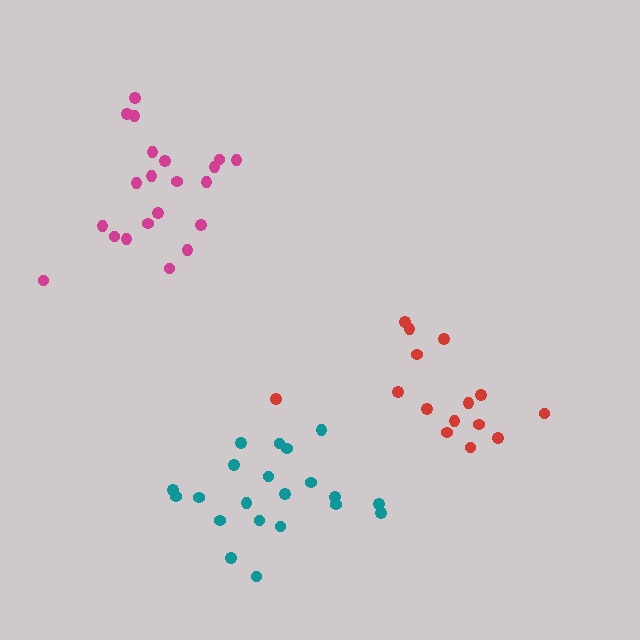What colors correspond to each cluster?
The clusters are colored: red, teal, magenta.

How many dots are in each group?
Group 1: 15 dots, Group 2: 21 dots, Group 3: 21 dots (57 total).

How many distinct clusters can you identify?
There are 3 distinct clusters.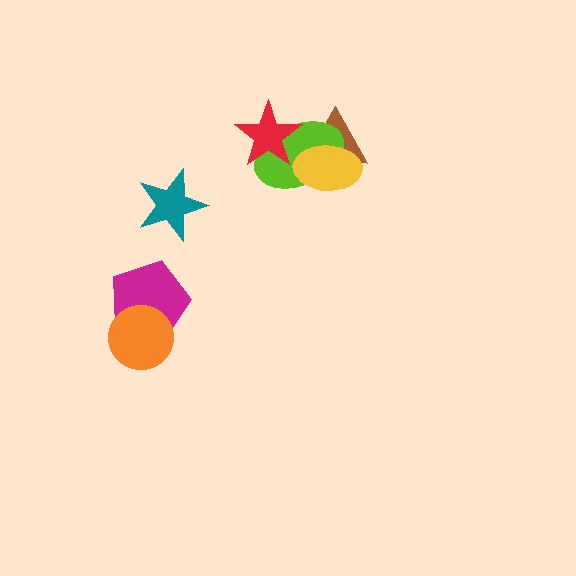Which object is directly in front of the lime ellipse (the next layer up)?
The red star is directly in front of the lime ellipse.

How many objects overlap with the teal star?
0 objects overlap with the teal star.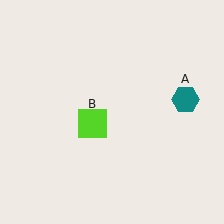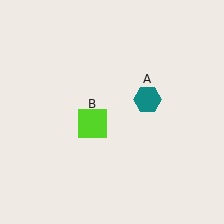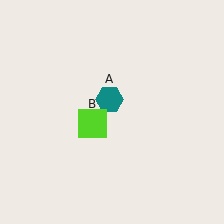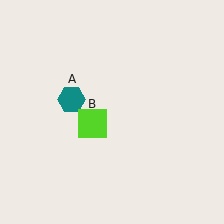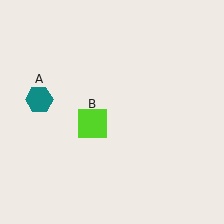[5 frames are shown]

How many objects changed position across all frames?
1 object changed position: teal hexagon (object A).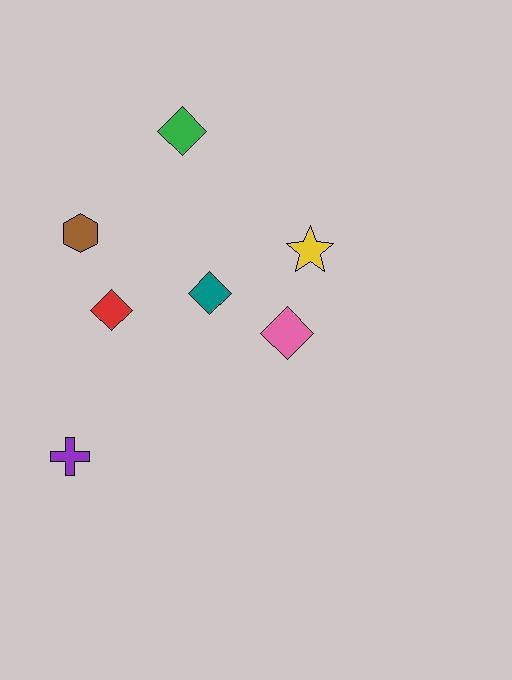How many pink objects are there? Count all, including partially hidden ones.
There is 1 pink object.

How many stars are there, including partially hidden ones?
There is 1 star.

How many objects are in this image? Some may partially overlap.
There are 7 objects.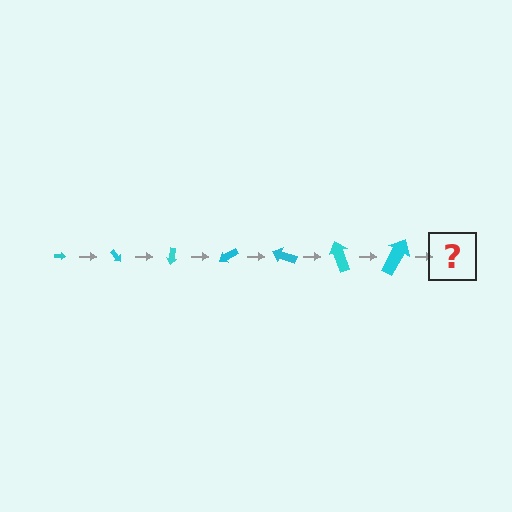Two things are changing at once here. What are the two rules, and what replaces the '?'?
The two rules are that the arrow grows larger each step and it rotates 50 degrees each step. The '?' should be an arrow, larger than the previous one and rotated 350 degrees from the start.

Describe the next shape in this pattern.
It should be an arrow, larger than the previous one and rotated 350 degrees from the start.